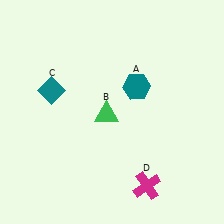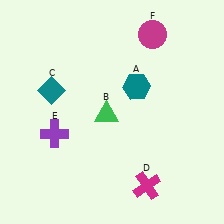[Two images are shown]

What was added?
A purple cross (E), a magenta circle (F) were added in Image 2.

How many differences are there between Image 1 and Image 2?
There are 2 differences between the two images.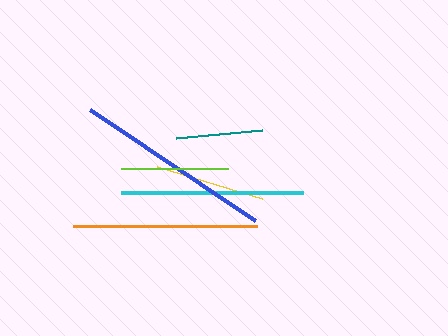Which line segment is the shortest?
The teal line is the shortest at approximately 87 pixels.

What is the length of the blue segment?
The blue segment is approximately 199 pixels long.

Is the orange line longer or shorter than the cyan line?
The orange line is longer than the cyan line.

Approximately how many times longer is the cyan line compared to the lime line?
The cyan line is approximately 1.7 times the length of the lime line.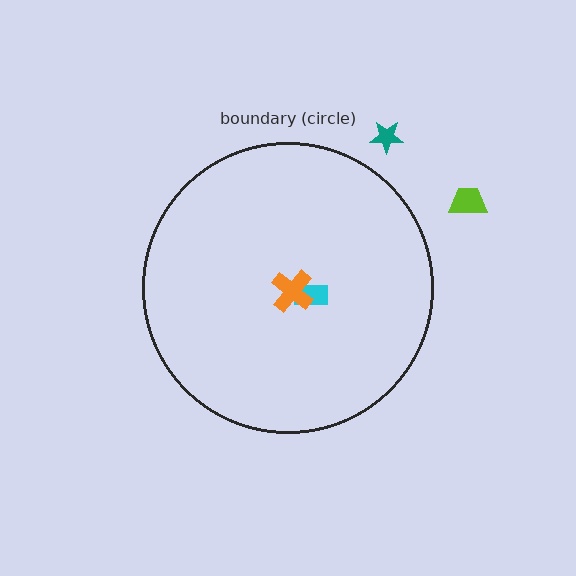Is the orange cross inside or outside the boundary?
Inside.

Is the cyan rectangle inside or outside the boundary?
Inside.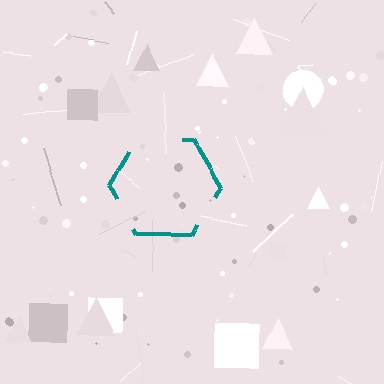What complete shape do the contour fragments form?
The contour fragments form a hexagon.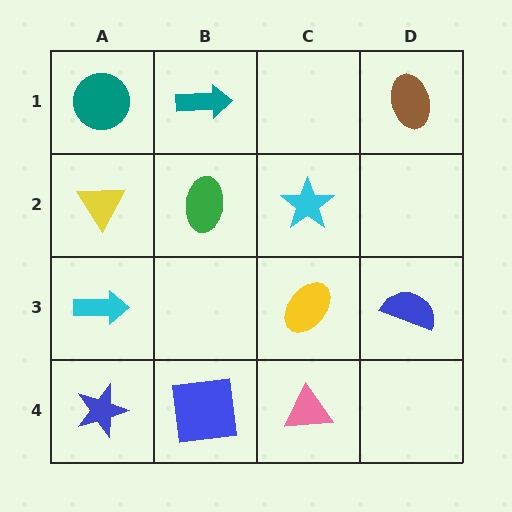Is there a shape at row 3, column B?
No, that cell is empty.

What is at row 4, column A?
A blue star.